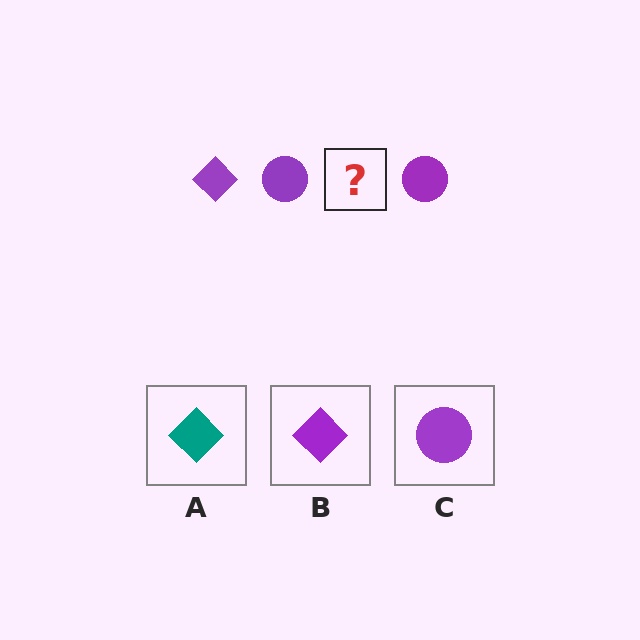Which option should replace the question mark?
Option B.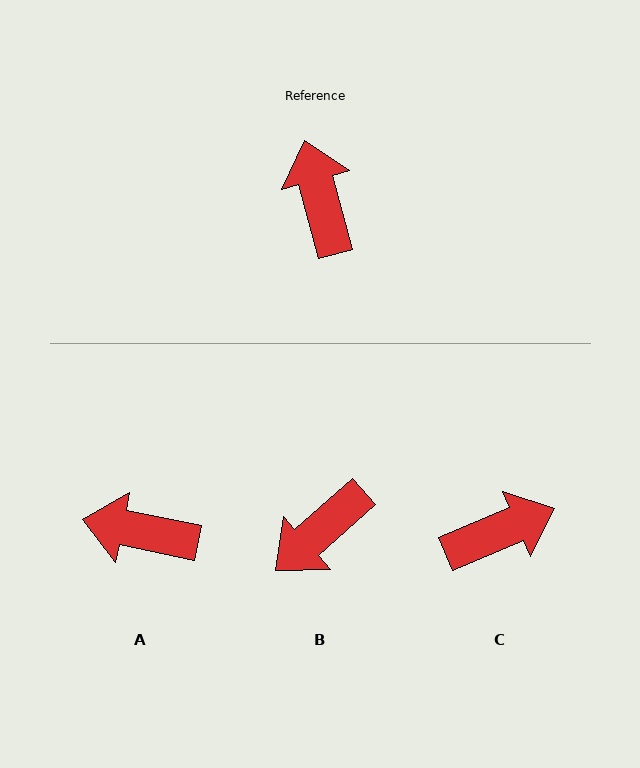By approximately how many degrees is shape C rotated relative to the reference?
Approximately 83 degrees clockwise.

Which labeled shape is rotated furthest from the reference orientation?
B, about 116 degrees away.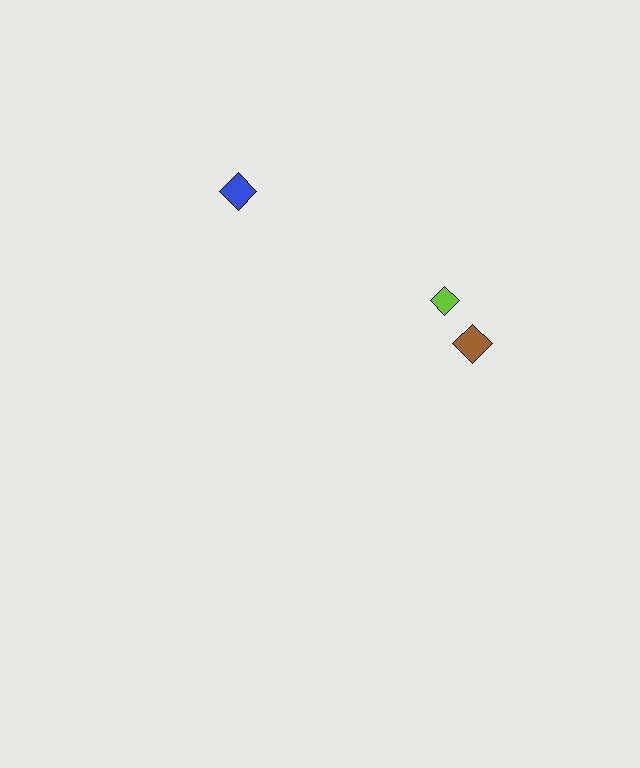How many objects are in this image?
There are 3 objects.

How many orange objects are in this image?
There are no orange objects.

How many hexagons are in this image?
There are no hexagons.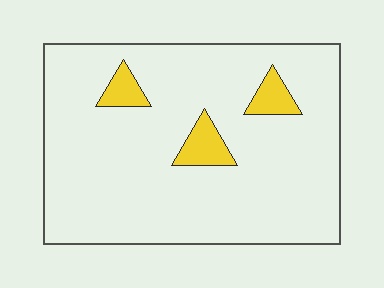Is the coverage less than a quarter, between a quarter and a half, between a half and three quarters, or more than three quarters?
Less than a quarter.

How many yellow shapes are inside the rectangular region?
3.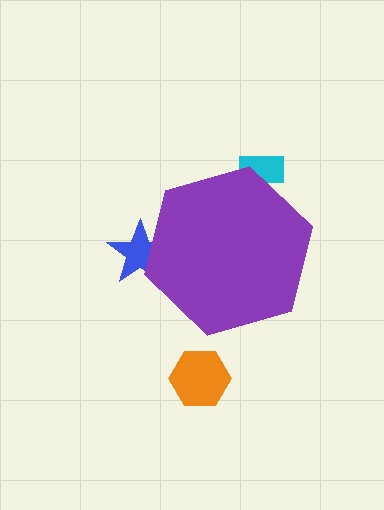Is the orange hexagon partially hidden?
No, the orange hexagon is fully visible.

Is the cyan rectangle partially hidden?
Yes, the cyan rectangle is partially hidden behind the purple hexagon.